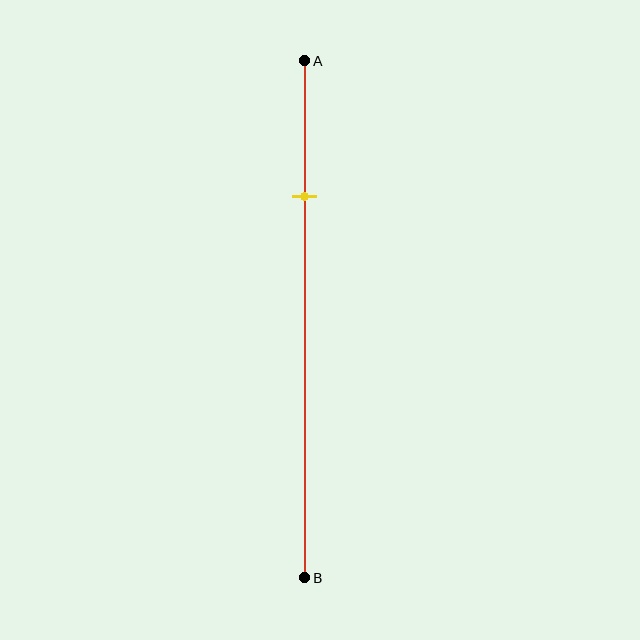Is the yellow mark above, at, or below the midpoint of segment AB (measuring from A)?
The yellow mark is above the midpoint of segment AB.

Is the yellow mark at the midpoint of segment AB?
No, the mark is at about 25% from A, not at the 50% midpoint.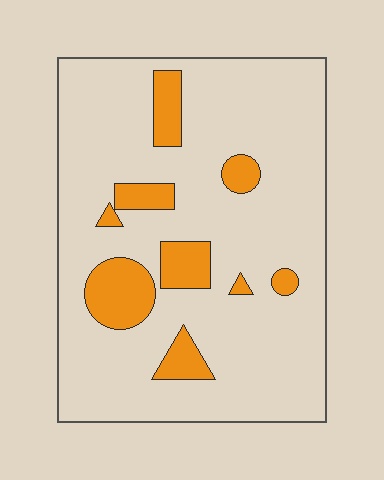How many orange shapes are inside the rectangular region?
9.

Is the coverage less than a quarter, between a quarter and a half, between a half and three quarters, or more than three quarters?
Less than a quarter.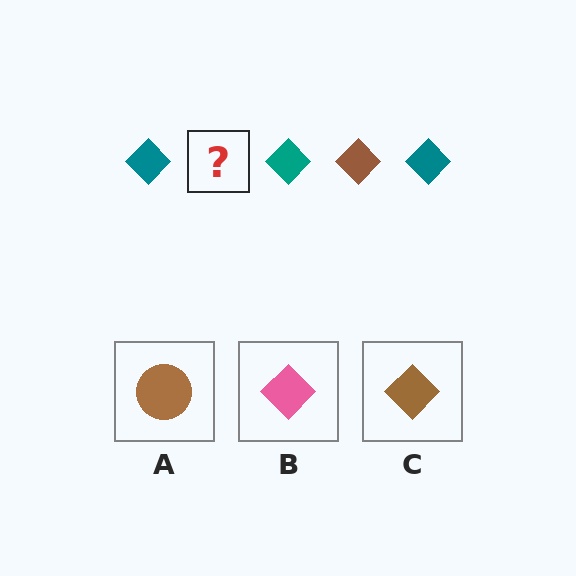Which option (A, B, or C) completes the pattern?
C.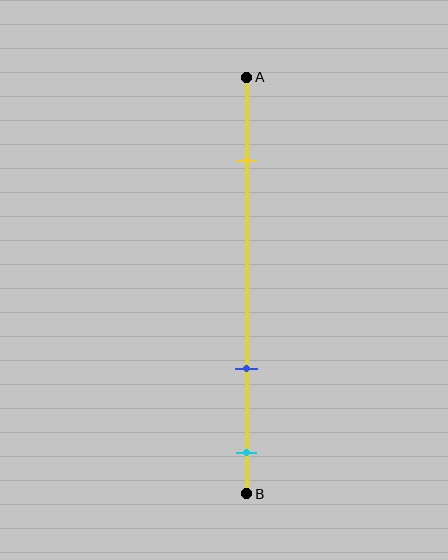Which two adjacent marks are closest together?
The blue and cyan marks are the closest adjacent pair.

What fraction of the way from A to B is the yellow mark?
The yellow mark is approximately 20% (0.2) of the way from A to B.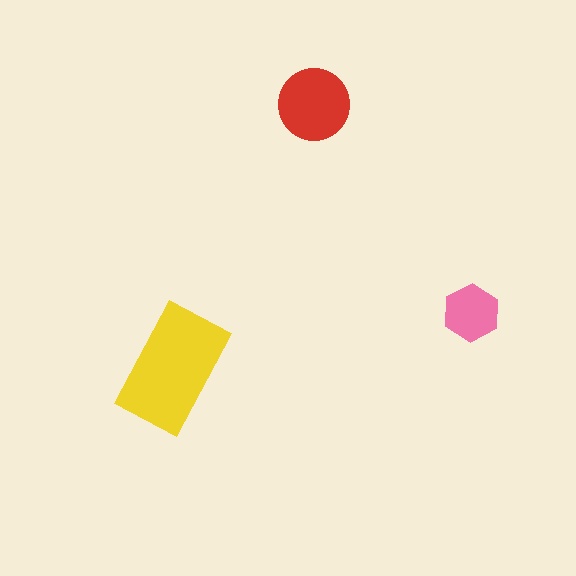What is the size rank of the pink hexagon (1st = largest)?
3rd.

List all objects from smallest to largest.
The pink hexagon, the red circle, the yellow rectangle.